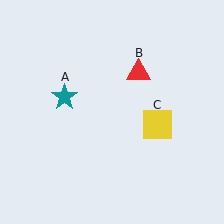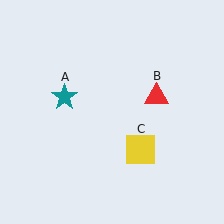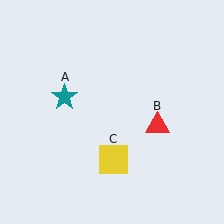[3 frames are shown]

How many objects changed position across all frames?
2 objects changed position: red triangle (object B), yellow square (object C).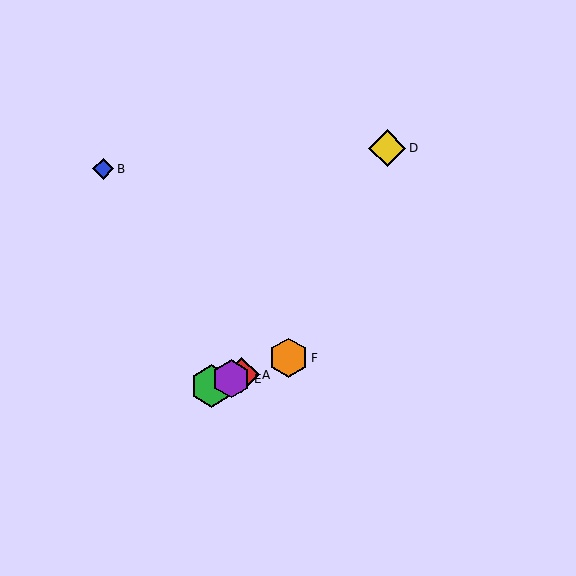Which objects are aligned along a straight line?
Objects A, C, E, F are aligned along a straight line.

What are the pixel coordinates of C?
Object C is at (212, 386).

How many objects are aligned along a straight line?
4 objects (A, C, E, F) are aligned along a straight line.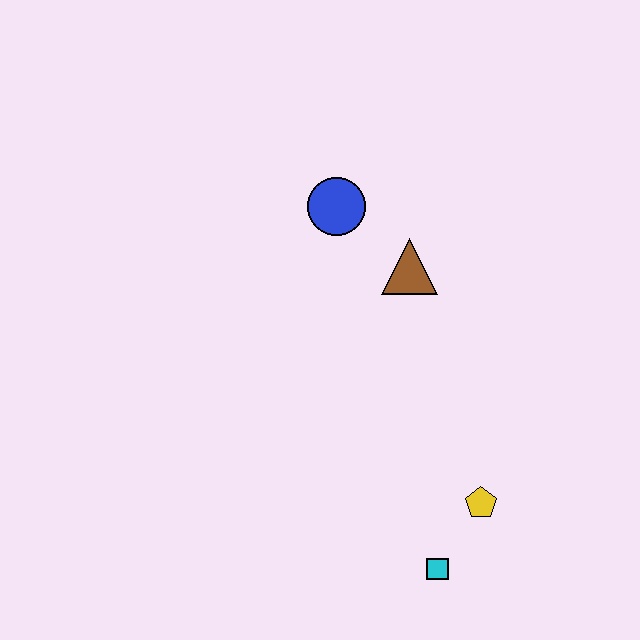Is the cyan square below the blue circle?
Yes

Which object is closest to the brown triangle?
The blue circle is closest to the brown triangle.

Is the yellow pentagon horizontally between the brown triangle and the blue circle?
No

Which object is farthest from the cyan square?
The blue circle is farthest from the cyan square.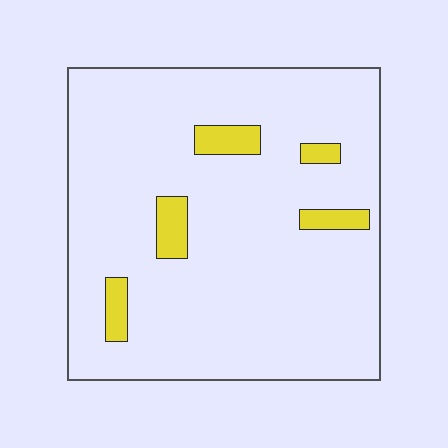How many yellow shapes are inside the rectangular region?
5.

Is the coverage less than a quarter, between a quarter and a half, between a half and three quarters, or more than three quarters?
Less than a quarter.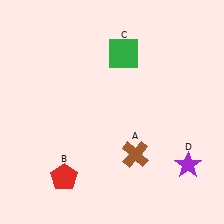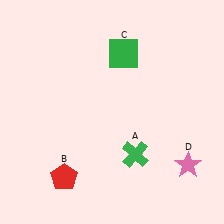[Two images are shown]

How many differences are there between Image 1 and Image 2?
There are 2 differences between the two images.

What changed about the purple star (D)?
In Image 1, D is purple. In Image 2, it changed to pink.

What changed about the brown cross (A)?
In Image 1, A is brown. In Image 2, it changed to green.